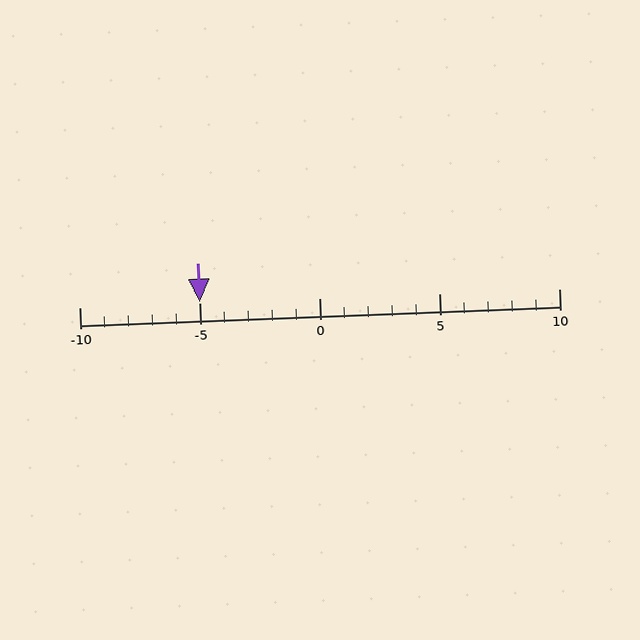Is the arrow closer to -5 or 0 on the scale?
The arrow is closer to -5.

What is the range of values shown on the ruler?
The ruler shows values from -10 to 10.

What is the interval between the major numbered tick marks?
The major tick marks are spaced 5 units apart.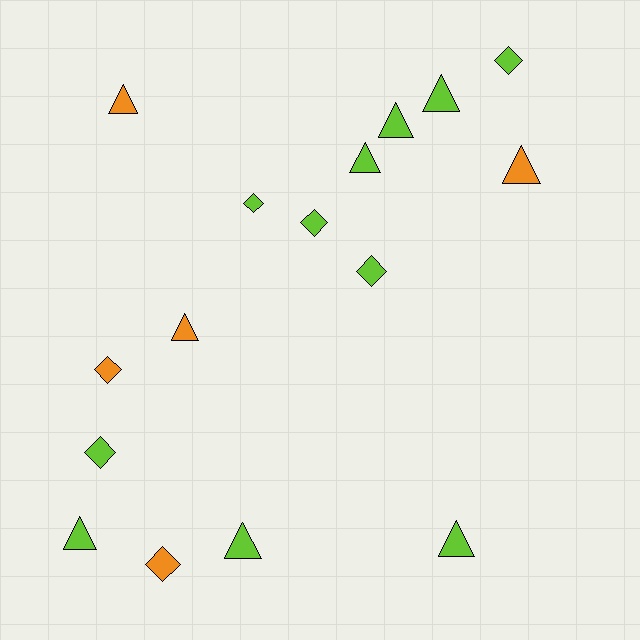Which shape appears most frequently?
Triangle, with 9 objects.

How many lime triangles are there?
There are 6 lime triangles.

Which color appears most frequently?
Lime, with 11 objects.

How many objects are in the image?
There are 16 objects.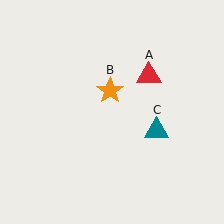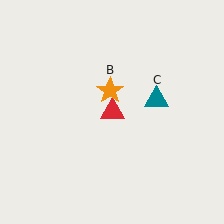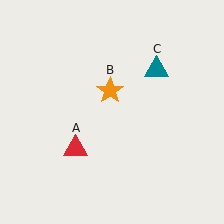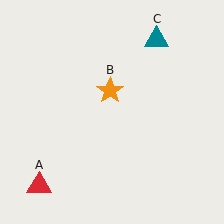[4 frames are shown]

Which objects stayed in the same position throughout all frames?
Orange star (object B) remained stationary.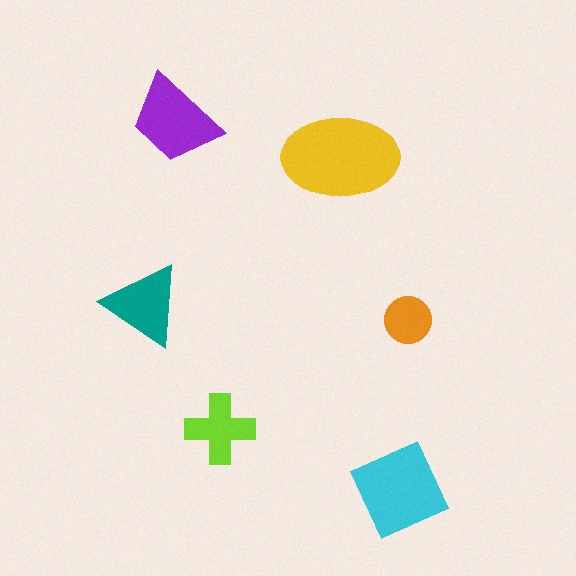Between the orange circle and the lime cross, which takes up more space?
The lime cross.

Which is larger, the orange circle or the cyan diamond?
The cyan diamond.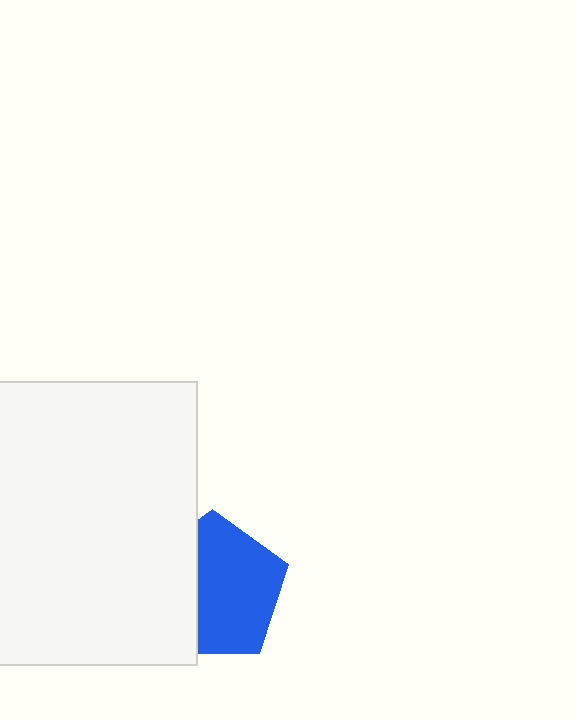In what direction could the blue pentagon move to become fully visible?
The blue pentagon could move right. That would shift it out from behind the white rectangle entirely.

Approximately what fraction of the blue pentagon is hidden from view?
Roughly 36% of the blue pentagon is hidden behind the white rectangle.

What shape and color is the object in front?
The object in front is a white rectangle.